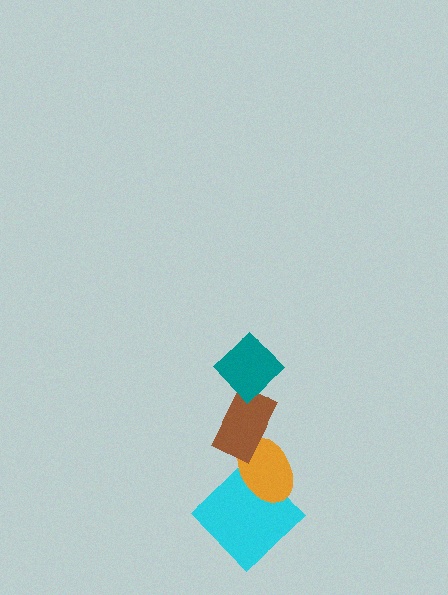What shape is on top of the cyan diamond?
The orange ellipse is on top of the cyan diamond.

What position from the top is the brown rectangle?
The brown rectangle is 2nd from the top.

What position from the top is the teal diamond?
The teal diamond is 1st from the top.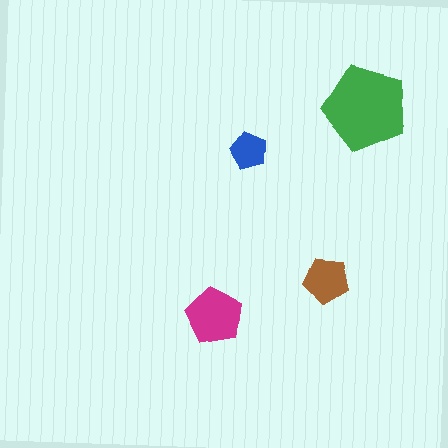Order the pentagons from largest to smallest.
the green one, the magenta one, the brown one, the blue one.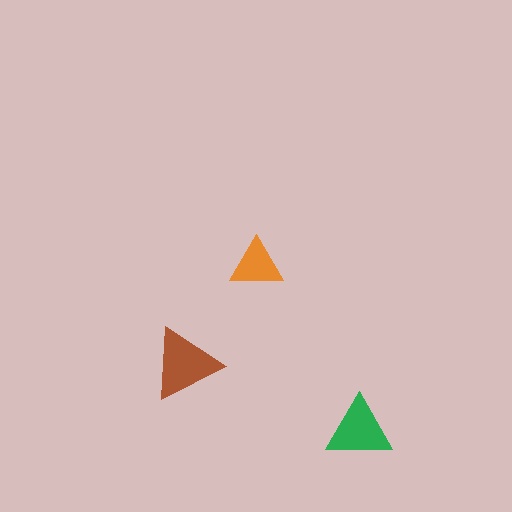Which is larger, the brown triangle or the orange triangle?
The brown one.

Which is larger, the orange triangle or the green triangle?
The green one.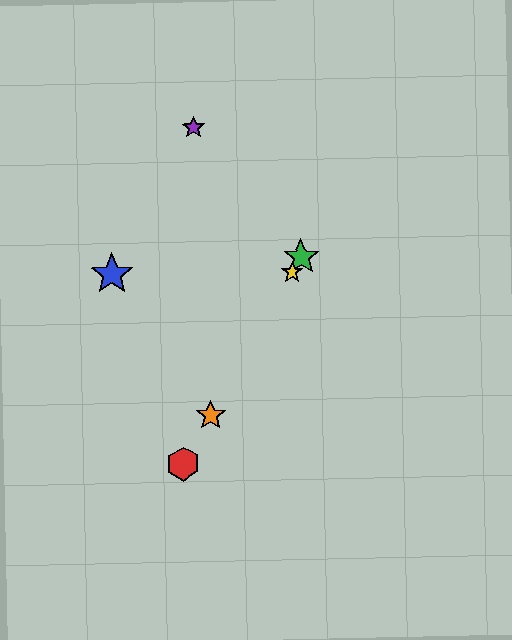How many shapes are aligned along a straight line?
4 shapes (the red hexagon, the green star, the yellow star, the orange star) are aligned along a straight line.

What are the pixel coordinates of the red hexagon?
The red hexagon is at (183, 464).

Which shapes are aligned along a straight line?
The red hexagon, the green star, the yellow star, the orange star are aligned along a straight line.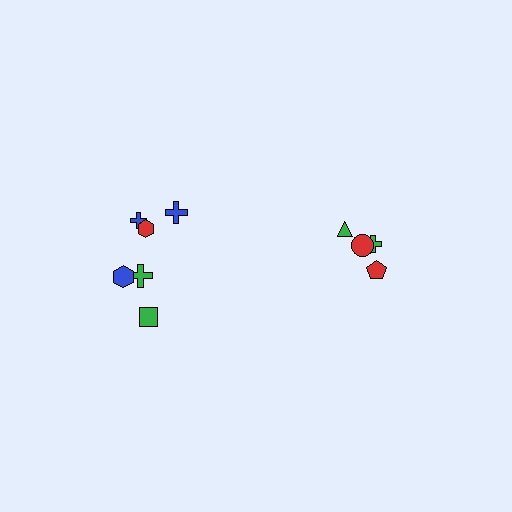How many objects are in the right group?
There are 4 objects.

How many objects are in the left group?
There are 6 objects.